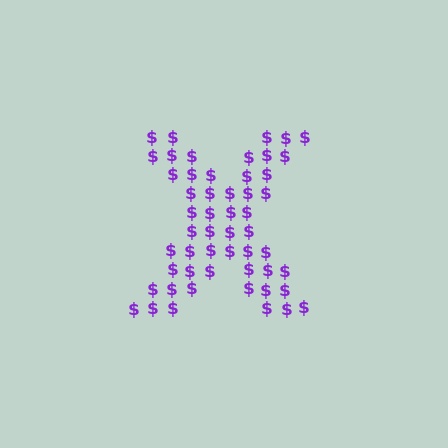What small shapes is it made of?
It is made of small dollar signs.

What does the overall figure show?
The overall figure shows the letter X.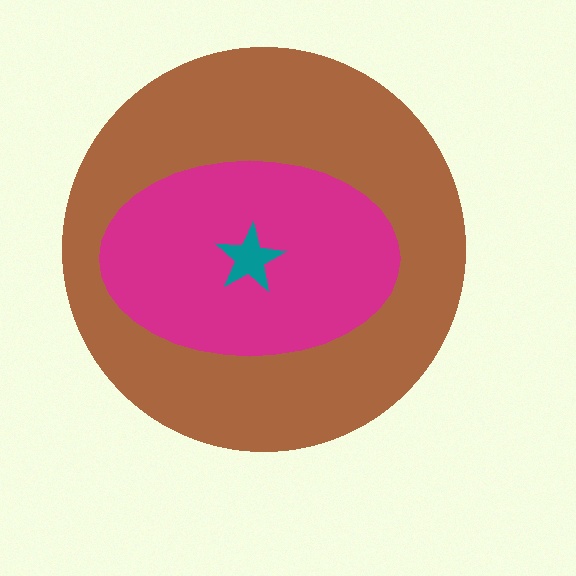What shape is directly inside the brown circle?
The magenta ellipse.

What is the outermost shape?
The brown circle.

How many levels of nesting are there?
3.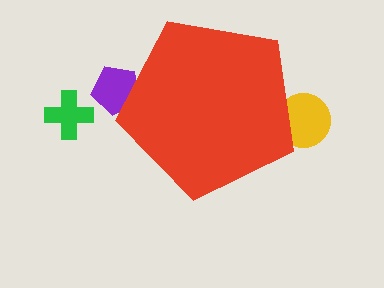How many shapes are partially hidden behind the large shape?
2 shapes are partially hidden.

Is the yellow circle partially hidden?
Yes, the yellow circle is partially hidden behind the red pentagon.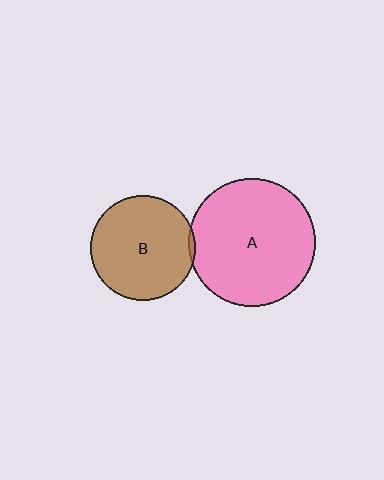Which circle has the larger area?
Circle A (pink).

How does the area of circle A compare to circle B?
Approximately 1.5 times.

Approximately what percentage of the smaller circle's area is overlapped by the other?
Approximately 5%.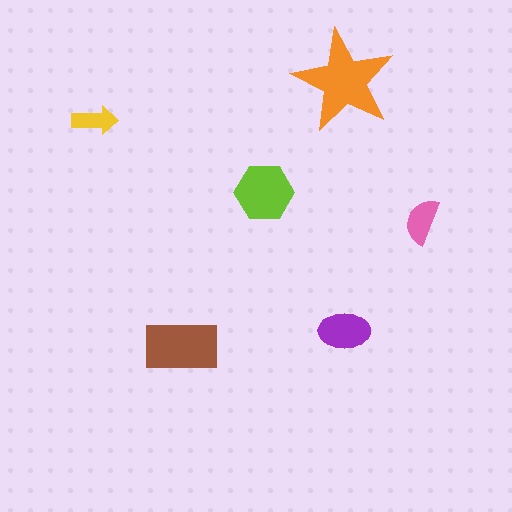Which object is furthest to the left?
The yellow arrow is leftmost.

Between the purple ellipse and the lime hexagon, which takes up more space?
The lime hexagon.